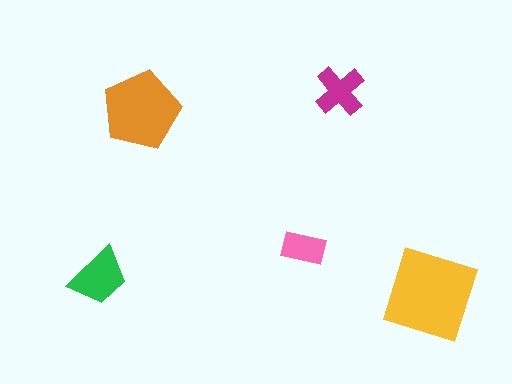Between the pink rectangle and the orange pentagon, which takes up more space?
The orange pentagon.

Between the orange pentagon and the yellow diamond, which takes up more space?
The yellow diamond.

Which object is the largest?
The yellow diamond.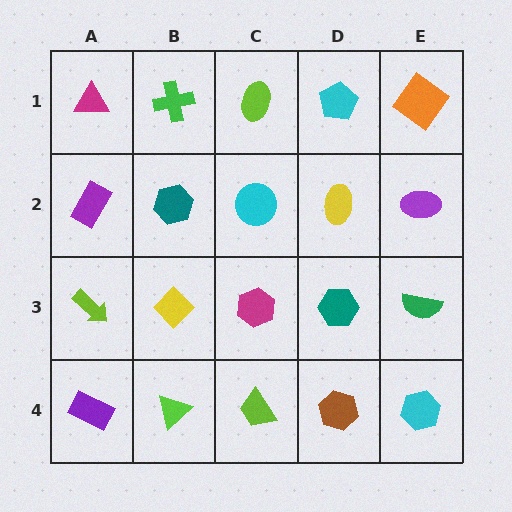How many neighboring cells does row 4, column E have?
2.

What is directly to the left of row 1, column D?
A lime ellipse.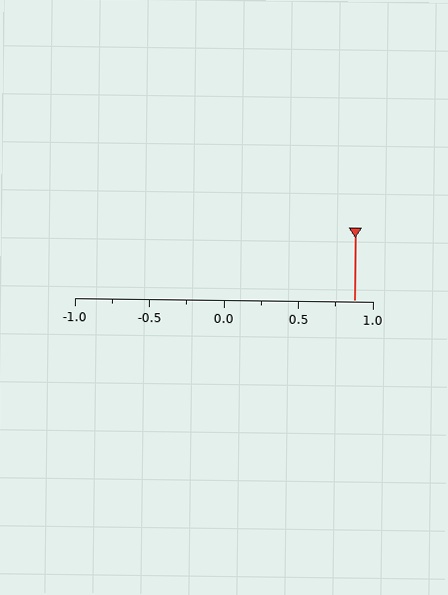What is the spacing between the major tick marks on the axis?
The major ticks are spaced 0.5 apart.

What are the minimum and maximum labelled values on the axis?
The axis runs from -1.0 to 1.0.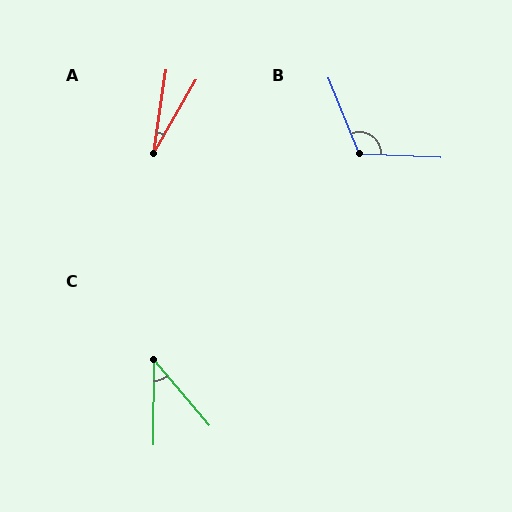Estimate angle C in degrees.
Approximately 41 degrees.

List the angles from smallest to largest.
A (21°), C (41°), B (114°).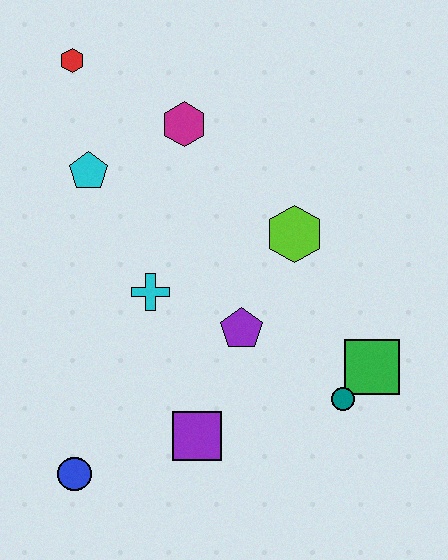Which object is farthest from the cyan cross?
The red hexagon is farthest from the cyan cross.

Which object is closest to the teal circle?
The green square is closest to the teal circle.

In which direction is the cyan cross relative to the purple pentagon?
The cyan cross is to the left of the purple pentagon.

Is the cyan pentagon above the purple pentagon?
Yes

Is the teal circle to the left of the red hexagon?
No